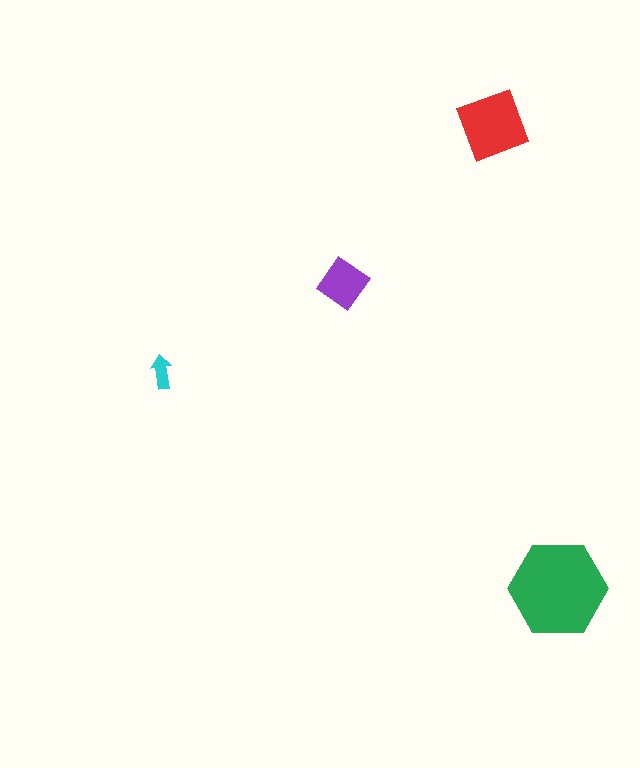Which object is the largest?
The green hexagon.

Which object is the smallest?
The cyan arrow.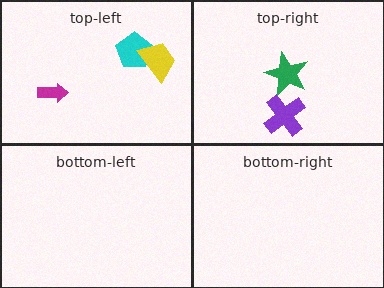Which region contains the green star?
The top-right region.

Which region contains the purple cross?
The top-right region.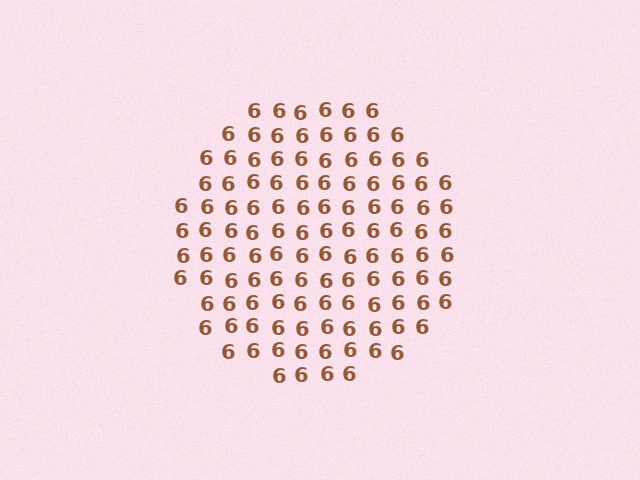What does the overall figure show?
The overall figure shows a circle.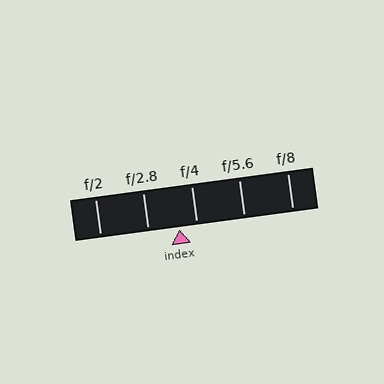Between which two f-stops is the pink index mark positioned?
The index mark is between f/2.8 and f/4.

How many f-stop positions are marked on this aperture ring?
There are 5 f-stop positions marked.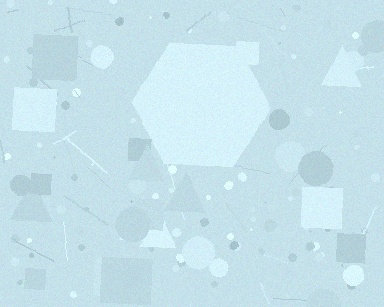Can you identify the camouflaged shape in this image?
The camouflaged shape is a hexagon.